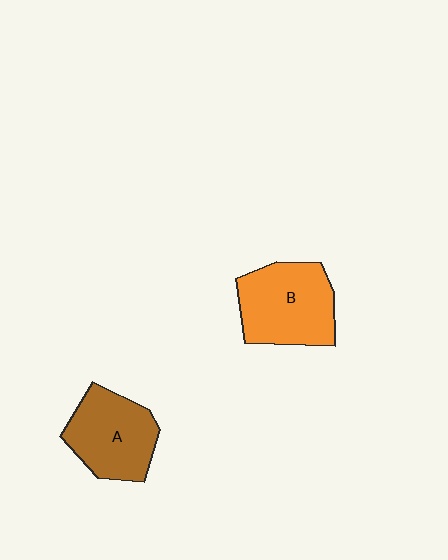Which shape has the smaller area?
Shape A (brown).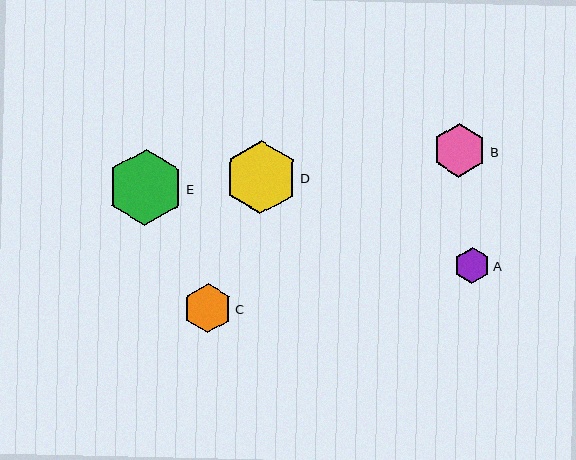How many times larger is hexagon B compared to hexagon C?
Hexagon B is approximately 1.1 times the size of hexagon C.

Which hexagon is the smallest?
Hexagon A is the smallest with a size of approximately 36 pixels.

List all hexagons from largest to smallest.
From largest to smallest: E, D, B, C, A.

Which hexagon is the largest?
Hexagon E is the largest with a size of approximately 76 pixels.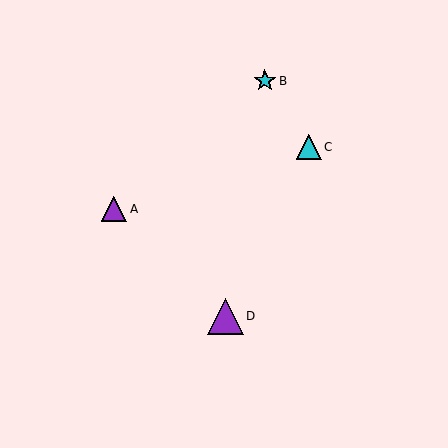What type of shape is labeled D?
Shape D is a purple triangle.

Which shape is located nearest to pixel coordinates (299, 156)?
The cyan triangle (labeled C) at (309, 147) is nearest to that location.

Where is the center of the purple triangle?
The center of the purple triangle is at (225, 316).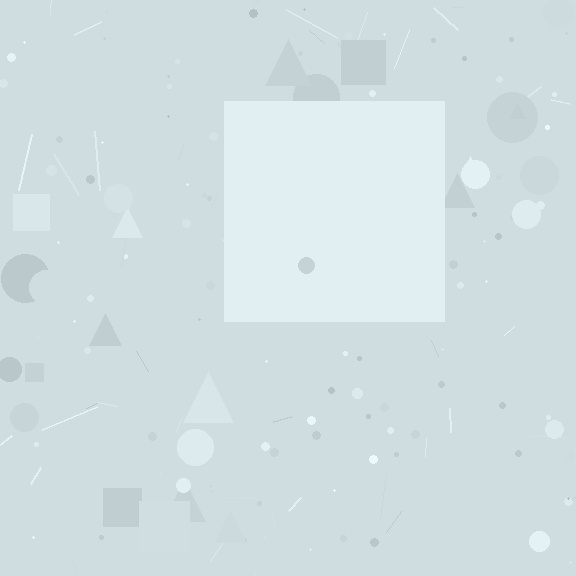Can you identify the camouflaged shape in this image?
The camouflaged shape is a square.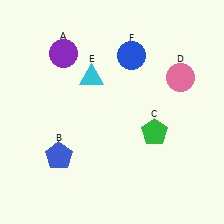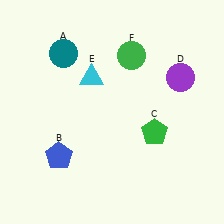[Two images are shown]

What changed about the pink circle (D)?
In Image 1, D is pink. In Image 2, it changed to purple.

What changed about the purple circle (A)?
In Image 1, A is purple. In Image 2, it changed to teal.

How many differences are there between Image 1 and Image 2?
There are 3 differences between the two images.